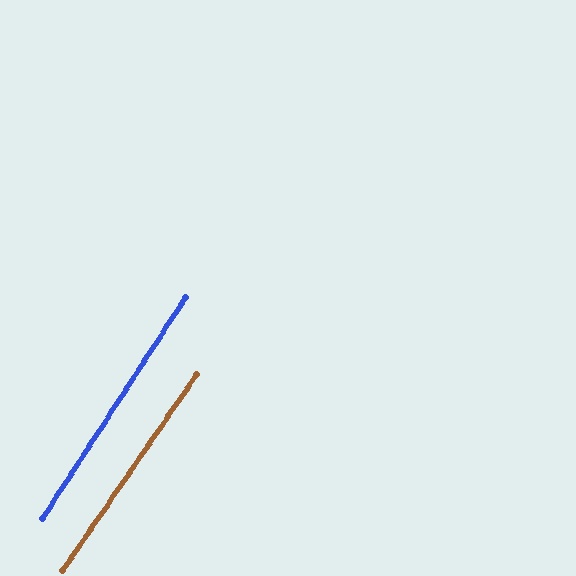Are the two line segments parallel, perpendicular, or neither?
Parallel — their directions differ by only 1.4°.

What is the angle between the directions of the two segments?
Approximately 1 degree.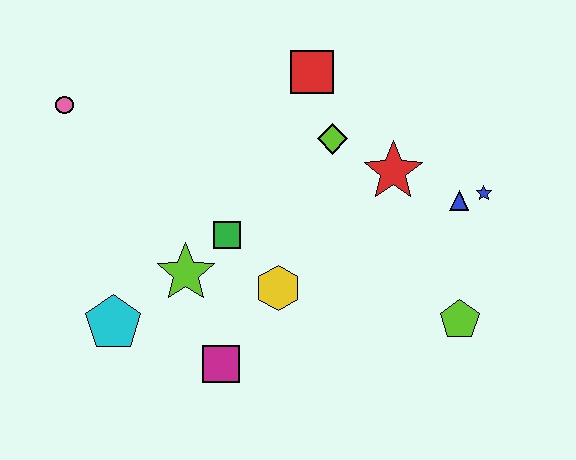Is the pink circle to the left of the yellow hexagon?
Yes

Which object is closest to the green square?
The lime star is closest to the green square.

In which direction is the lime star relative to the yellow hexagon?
The lime star is to the left of the yellow hexagon.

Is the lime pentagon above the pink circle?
No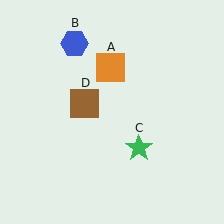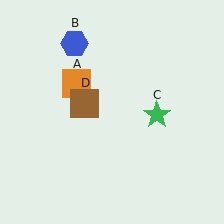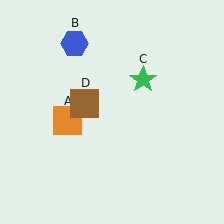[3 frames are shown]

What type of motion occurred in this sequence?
The orange square (object A), green star (object C) rotated counterclockwise around the center of the scene.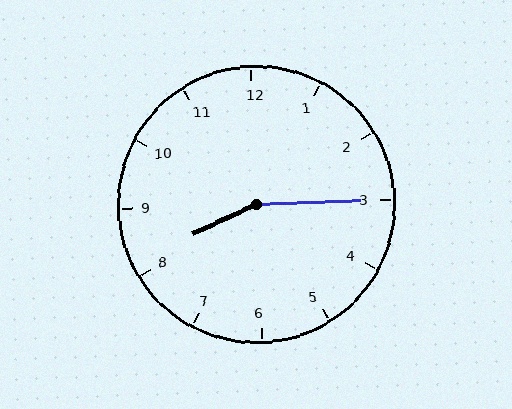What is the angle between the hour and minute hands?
Approximately 158 degrees.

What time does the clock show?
8:15.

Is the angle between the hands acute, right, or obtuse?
It is obtuse.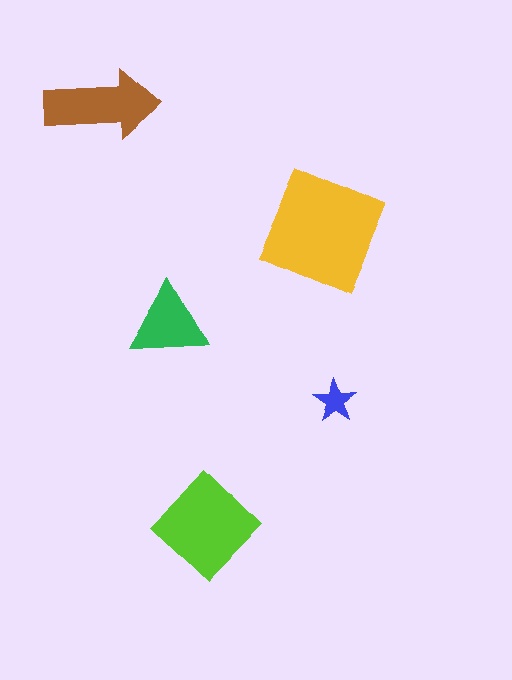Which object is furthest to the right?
The blue star is rightmost.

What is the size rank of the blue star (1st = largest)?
5th.